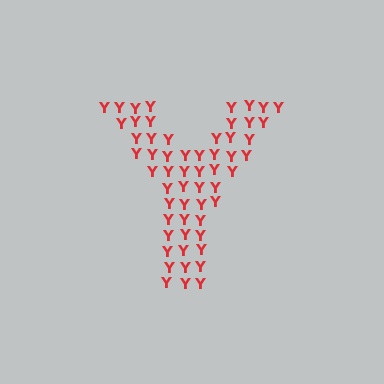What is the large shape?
The large shape is the letter Y.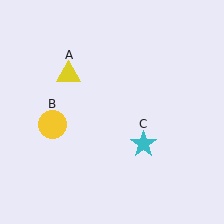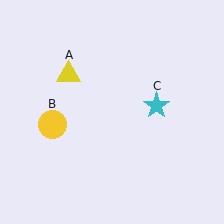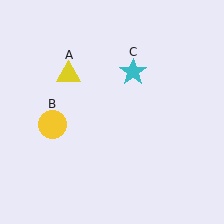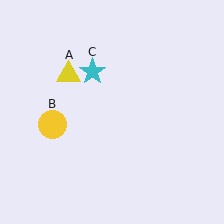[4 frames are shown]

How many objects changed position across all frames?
1 object changed position: cyan star (object C).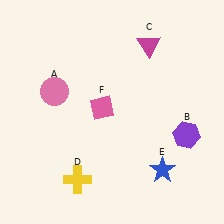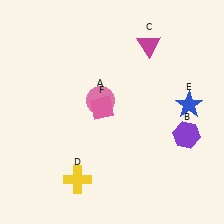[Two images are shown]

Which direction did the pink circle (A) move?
The pink circle (A) moved right.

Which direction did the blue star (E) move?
The blue star (E) moved up.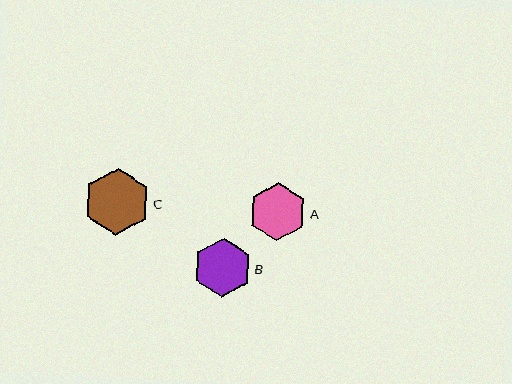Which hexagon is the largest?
Hexagon C is the largest with a size of approximately 67 pixels.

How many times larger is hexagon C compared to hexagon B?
Hexagon C is approximately 1.1 times the size of hexagon B.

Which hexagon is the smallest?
Hexagon A is the smallest with a size of approximately 58 pixels.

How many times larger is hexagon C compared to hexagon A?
Hexagon C is approximately 1.1 times the size of hexagon A.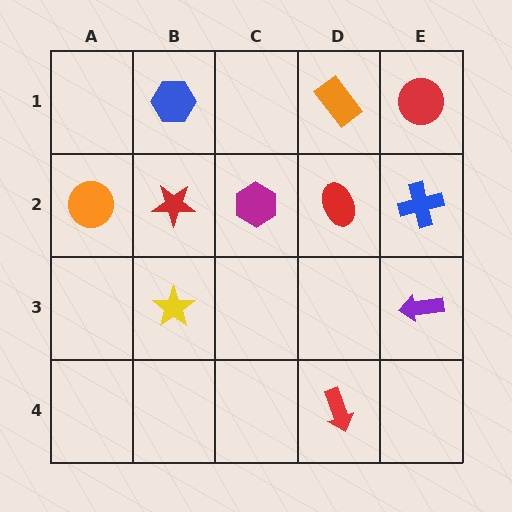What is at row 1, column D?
An orange rectangle.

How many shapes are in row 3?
2 shapes.